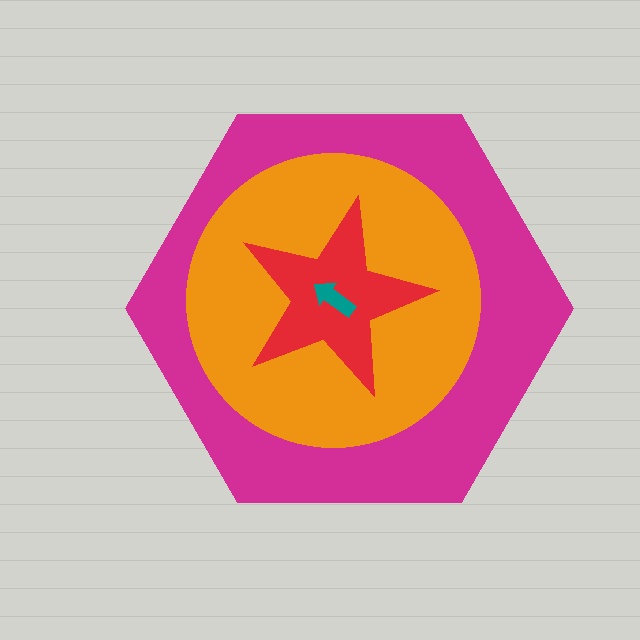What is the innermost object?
The teal arrow.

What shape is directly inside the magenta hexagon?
The orange circle.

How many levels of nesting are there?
4.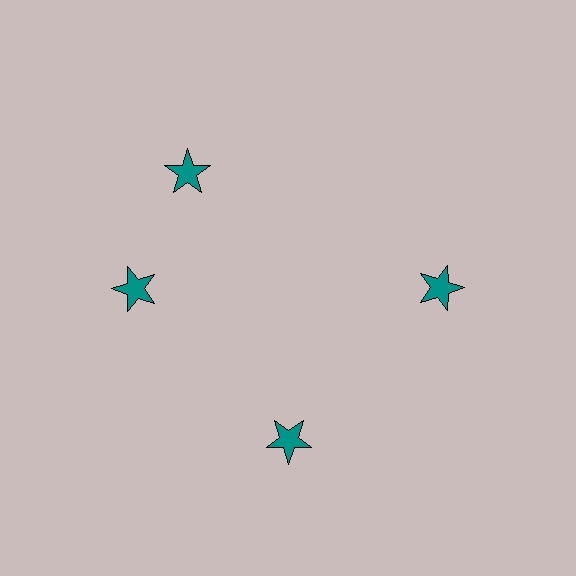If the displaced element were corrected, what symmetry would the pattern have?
It would have 4-fold rotational symmetry — the pattern would map onto itself every 90 degrees.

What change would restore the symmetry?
The symmetry would be restored by rotating it back into even spacing with its neighbors so that all 4 stars sit at equal angles and equal distance from the center.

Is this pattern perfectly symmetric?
No. The 4 teal stars are arranged in a ring, but one element near the 12 o'clock position is rotated out of alignment along the ring, breaking the 4-fold rotational symmetry.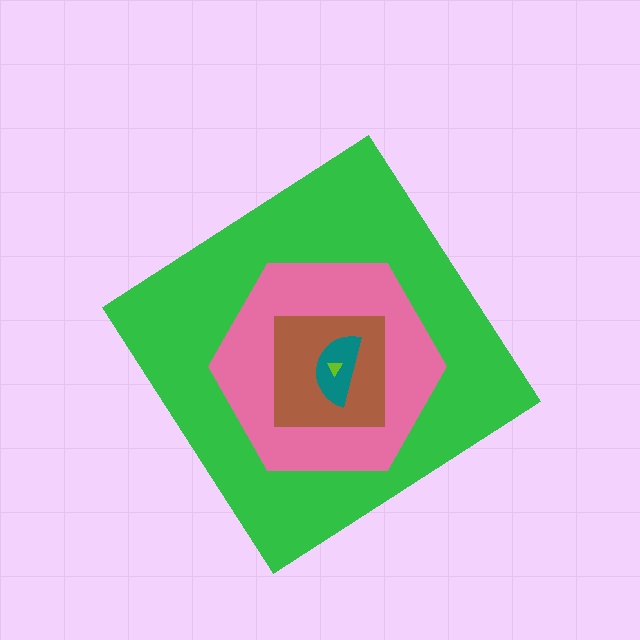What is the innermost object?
The lime triangle.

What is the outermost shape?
The green diamond.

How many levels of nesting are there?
5.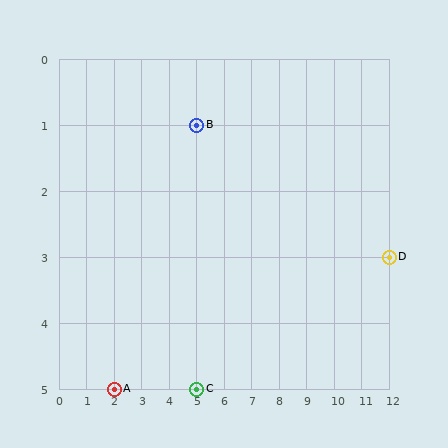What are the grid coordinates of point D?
Point D is at grid coordinates (12, 3).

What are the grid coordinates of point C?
Point C is at grid coordinates (5, 5).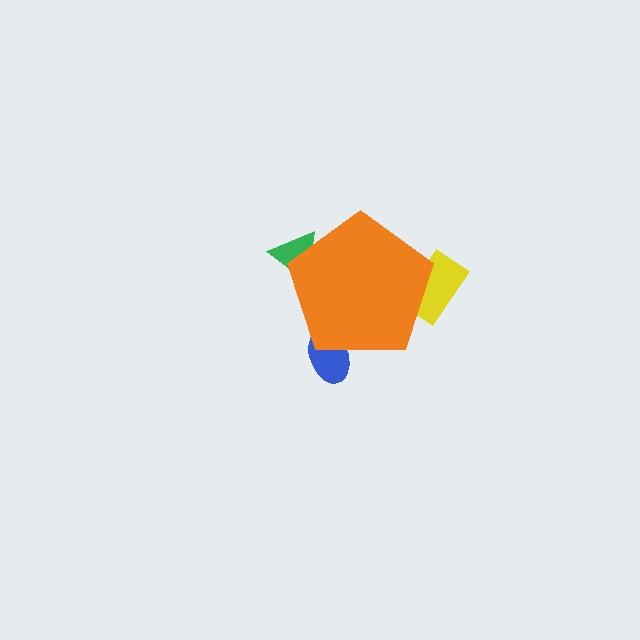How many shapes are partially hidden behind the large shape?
3 shapes are partially hidden.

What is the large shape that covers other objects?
An orange pentagon.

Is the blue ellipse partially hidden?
Yes, the blue ellipse is partially hidden behind the orange pentagon.